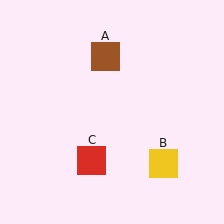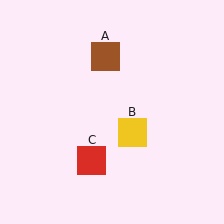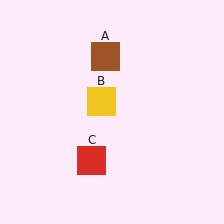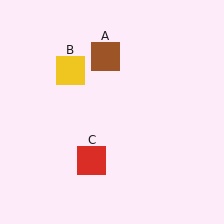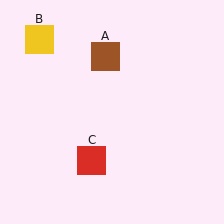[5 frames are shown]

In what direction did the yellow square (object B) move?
The yellow square (object B) moved up and to the left.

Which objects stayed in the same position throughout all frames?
Brown square (object A) and red square (object C) remained stationary.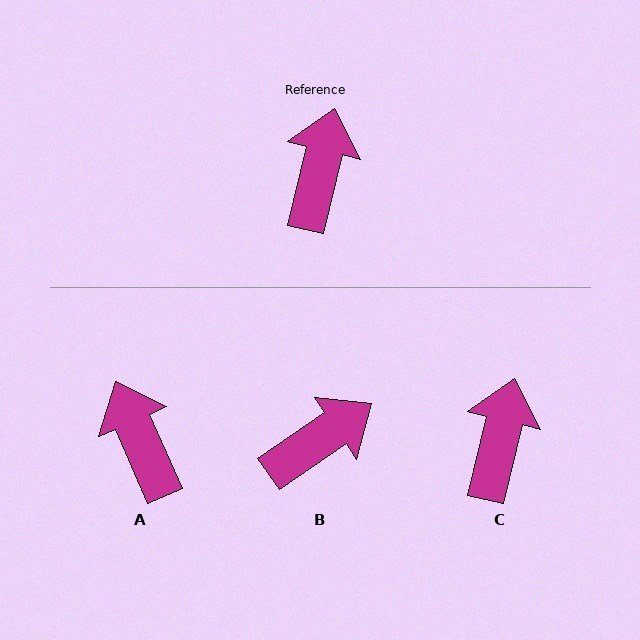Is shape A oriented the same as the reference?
No, it is off by about 37 degrees.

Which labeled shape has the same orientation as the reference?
C.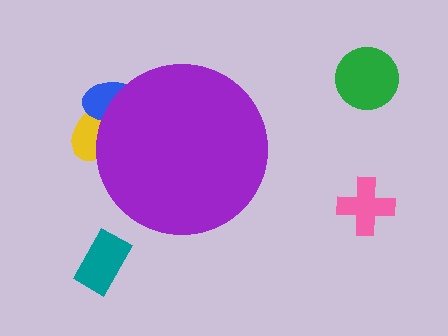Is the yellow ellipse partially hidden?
Yes, the yellow ellipse is partially hidden behind the purple circle.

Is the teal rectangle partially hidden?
No, the teal rectangle is fully visible.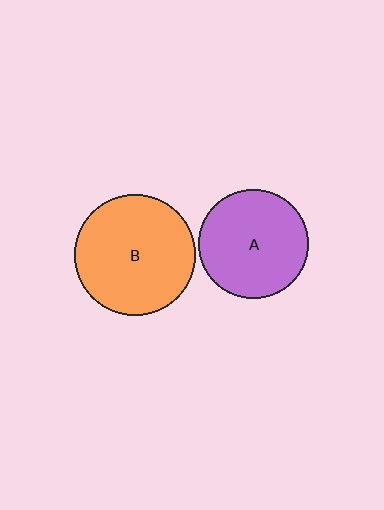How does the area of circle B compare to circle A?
Approximately 1.2 times.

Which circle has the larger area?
Circle B (orange).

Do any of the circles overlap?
No, none of the circles overlap.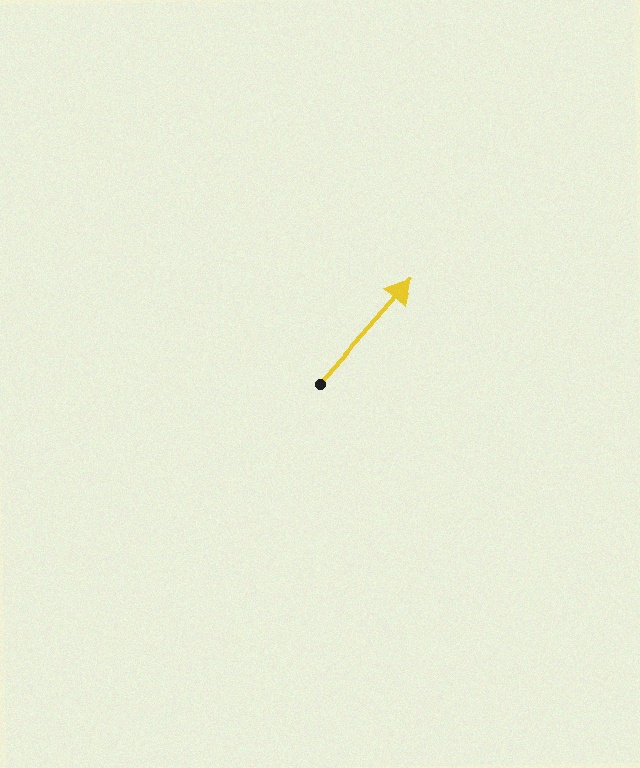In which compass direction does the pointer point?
Northeast.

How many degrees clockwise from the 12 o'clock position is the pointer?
Approximately 41 degrees.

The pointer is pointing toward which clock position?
Roughly 1 o'clock.